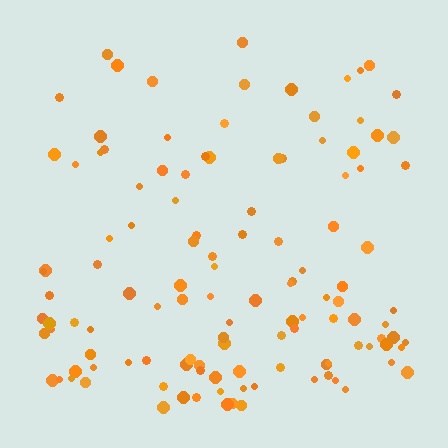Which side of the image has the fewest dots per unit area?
The top.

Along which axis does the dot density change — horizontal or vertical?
Vertical.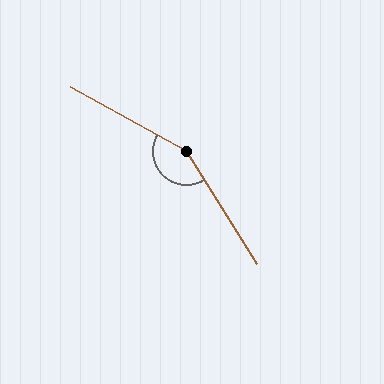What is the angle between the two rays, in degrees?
Approximately 151 degrees.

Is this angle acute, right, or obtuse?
It is obtuse.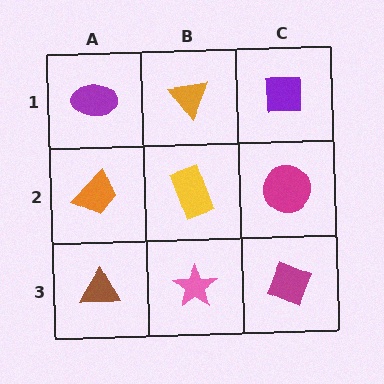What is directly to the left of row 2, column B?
An orange trapezoid.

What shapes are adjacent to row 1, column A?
An orange trapezoid (row 2, column A), an orange triangle (row 1, column B).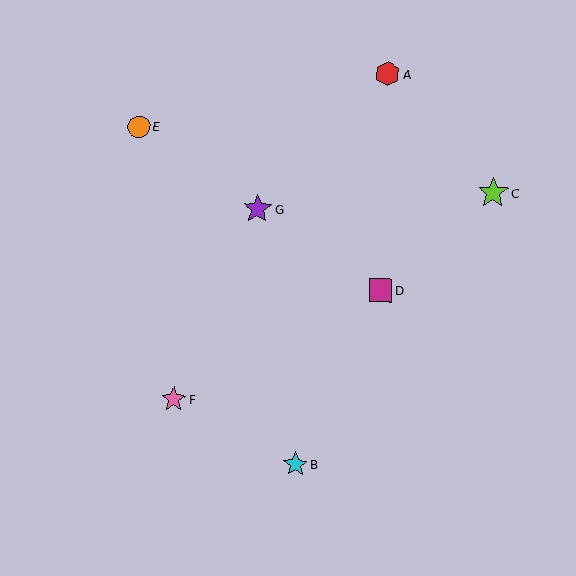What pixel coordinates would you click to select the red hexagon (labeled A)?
Click at (388, 74) to select the red hexagon A.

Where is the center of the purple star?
The center of the purple star is at (258, 209).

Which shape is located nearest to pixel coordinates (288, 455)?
The cyan star (labeled B) at (295, 464) is nearest to that location.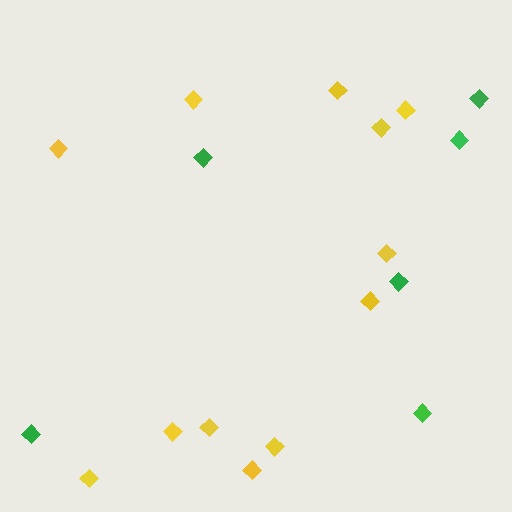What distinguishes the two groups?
There are 2 groups: one group of yellow diamonds (12) and one group of green diamonds (6).